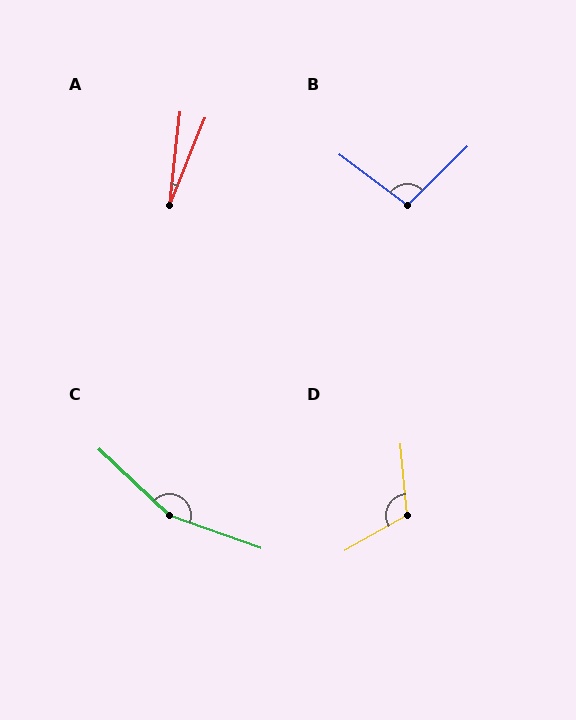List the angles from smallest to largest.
A (16°), B (99°), D (115°), C (156°).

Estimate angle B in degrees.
Approximately 99 degrees.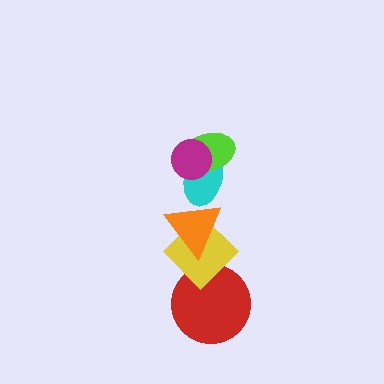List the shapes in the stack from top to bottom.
From top to bottom: the magenta circle, the lime ellipse, the cyan ellipse, the orange triangle, the yellow diamond, the red circle.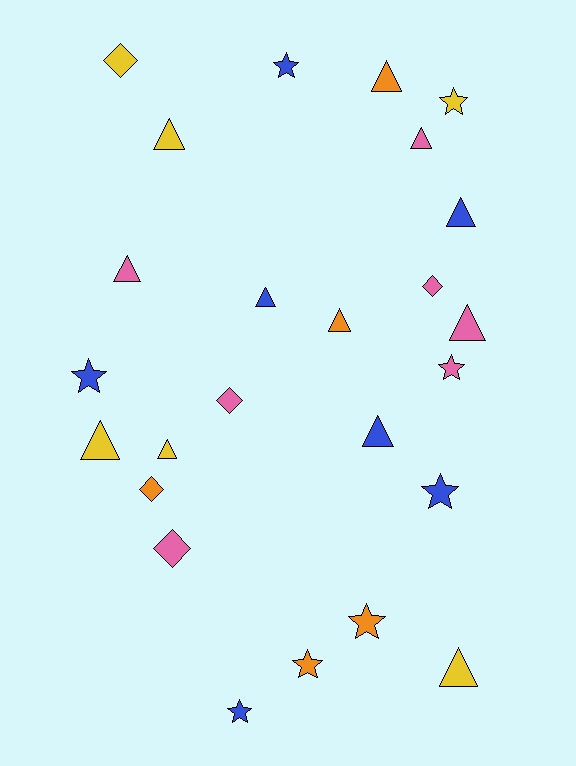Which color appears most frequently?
Blue, with 7 objects.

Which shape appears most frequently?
Triangle, with 12 objects.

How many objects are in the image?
There are 25 objects.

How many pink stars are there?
There is 1 pink star.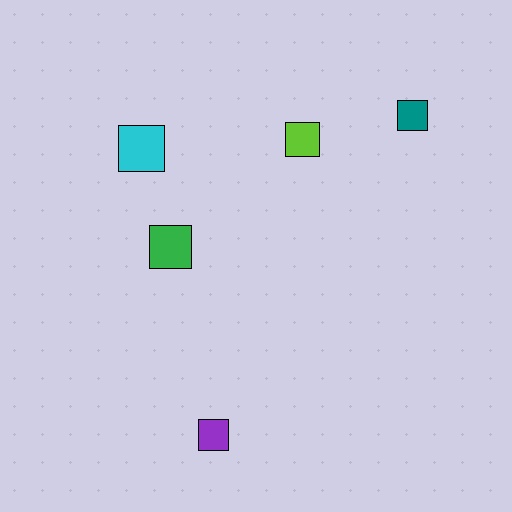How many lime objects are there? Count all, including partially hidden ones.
There is 1 lime object.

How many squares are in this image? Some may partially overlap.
There are 5 squares.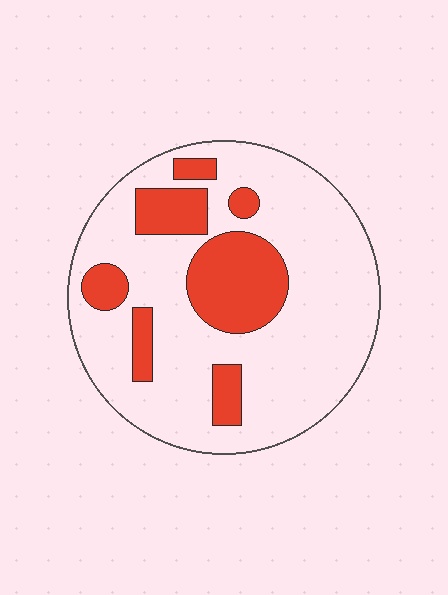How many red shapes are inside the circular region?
7.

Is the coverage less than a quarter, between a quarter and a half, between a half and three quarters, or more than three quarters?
Less than a quarter.